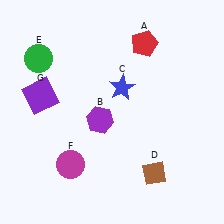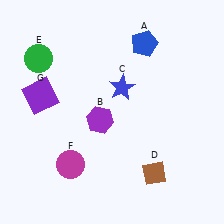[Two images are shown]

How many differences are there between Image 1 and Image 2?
There is 1 difference between the two images.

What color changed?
The pentagon (A) changed from red in Image 1 to blue in Image 2.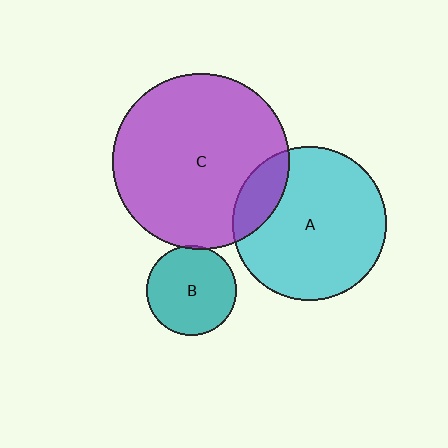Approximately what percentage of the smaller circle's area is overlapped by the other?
Approximately 5%.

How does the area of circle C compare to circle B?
Approximately 3.8 times.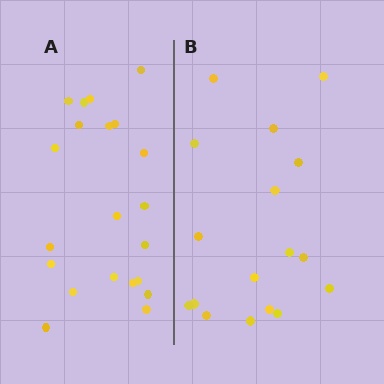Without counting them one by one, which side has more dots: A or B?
Region A (the left region) has more dots.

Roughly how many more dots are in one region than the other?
Region A has about 4 more dots than region B.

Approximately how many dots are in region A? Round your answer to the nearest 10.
About 20 dots. (The exact count is 21, which rounds to 20.)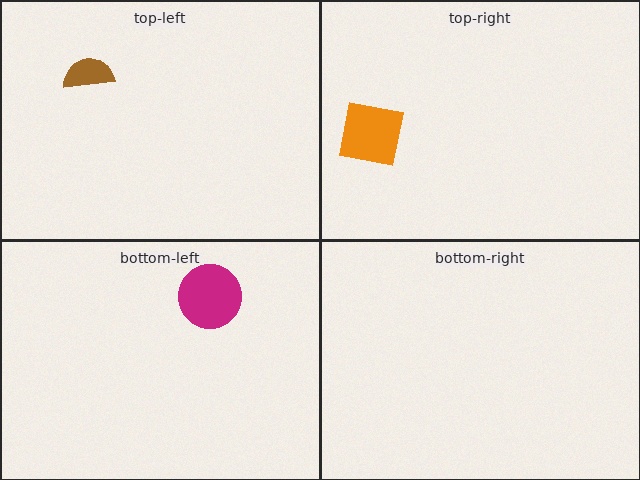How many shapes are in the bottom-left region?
1.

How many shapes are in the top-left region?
1.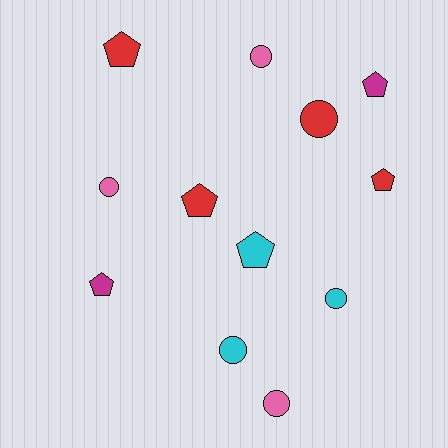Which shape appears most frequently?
Pentagon, with 6 objects.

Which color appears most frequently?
Red, with 4 objects.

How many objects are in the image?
There are 12 objects.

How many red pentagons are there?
There are 3 red pentagons.